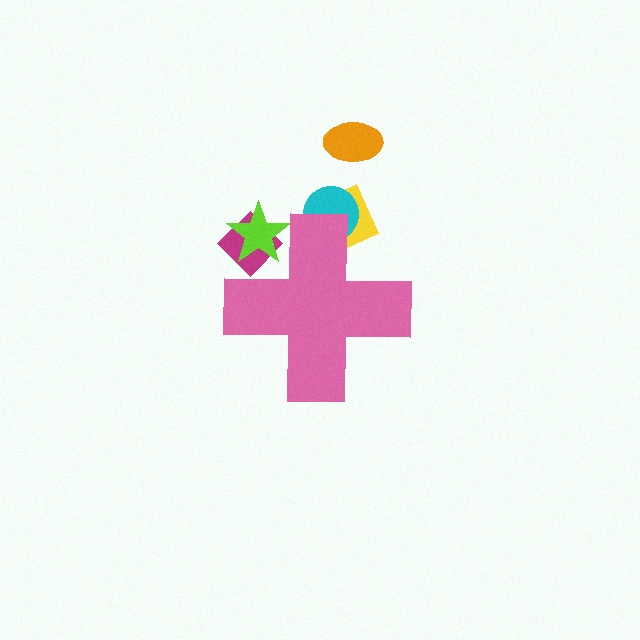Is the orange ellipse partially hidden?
No, the orange ellipse is fully visible.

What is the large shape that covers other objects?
A pink cross.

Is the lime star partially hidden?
Yes, the lime star is partially hidden behind the pink cross.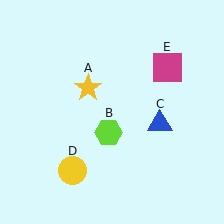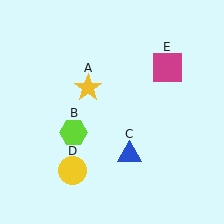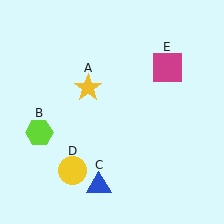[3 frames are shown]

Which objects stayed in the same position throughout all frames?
Yellow star (object A) and yellow circle (object D) and magenta square (object E) remained stationary.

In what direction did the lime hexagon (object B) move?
The lime hexagon (object B) moved left.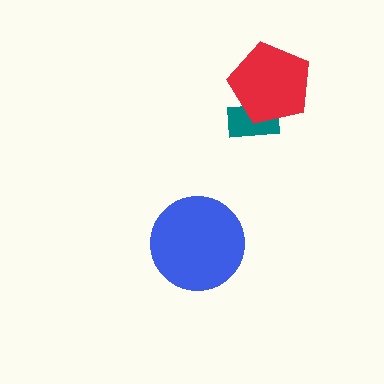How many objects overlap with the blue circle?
0 objects overlap with the blue circle.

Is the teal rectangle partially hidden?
Yes, it is partially covered by another shape.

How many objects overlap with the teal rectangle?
1 object overlaps with the teal rectangle.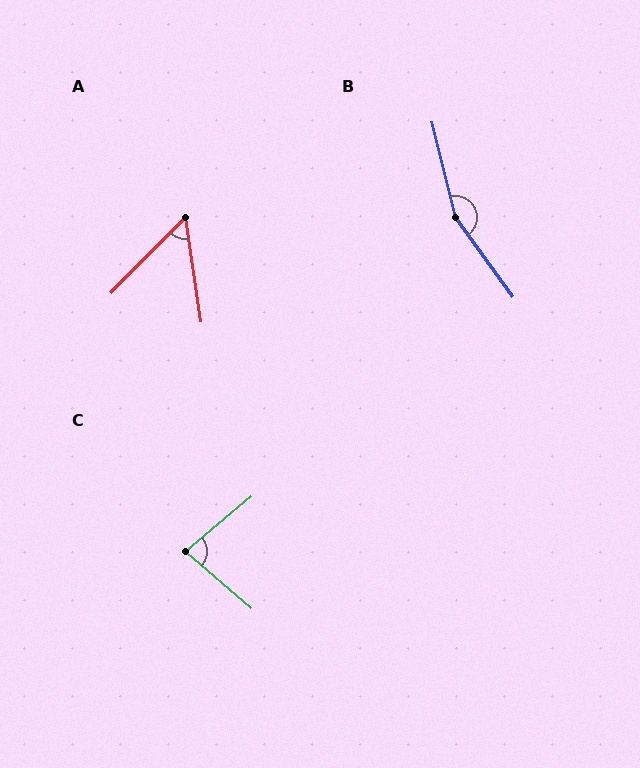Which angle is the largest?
B, at approximately 158 degrees.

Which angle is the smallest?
A, at approximately 53 degrees.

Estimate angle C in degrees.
Approximately 81 degrees.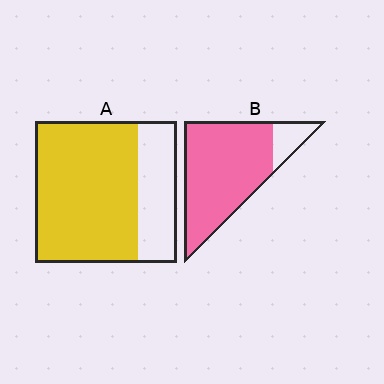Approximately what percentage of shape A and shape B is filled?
A is approximately 75% and B is approximately 85%.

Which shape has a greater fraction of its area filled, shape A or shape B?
Shape B.